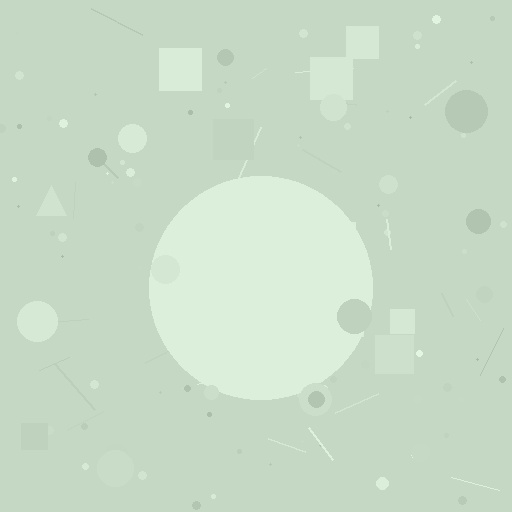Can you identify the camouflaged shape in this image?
The camouflaged shape is a circle.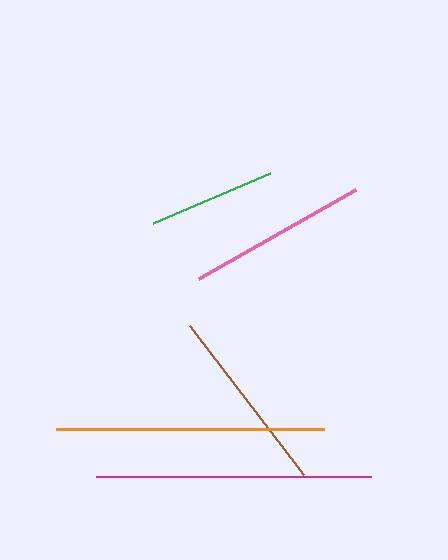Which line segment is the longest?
The magenta line is the longest at approximately 275 pixels.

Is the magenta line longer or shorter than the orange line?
The magenta line is longer than the orange line.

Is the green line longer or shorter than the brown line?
The brown line is longer than the green line.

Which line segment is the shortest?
The green line is the shortest at approximately 127 pixels.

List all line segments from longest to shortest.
From longest to shortest: magenta, orange, brown, pink, green.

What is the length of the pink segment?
The pink segment is approximately 180 pixels long.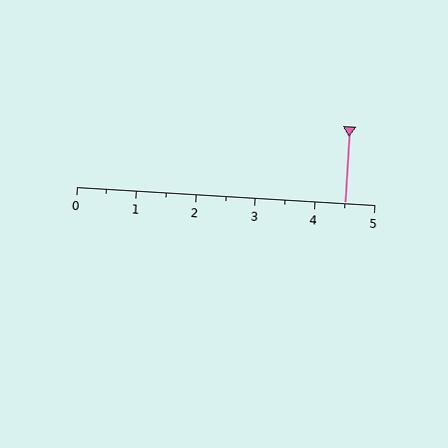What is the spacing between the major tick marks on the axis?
The major ticks are spaced 1 apart.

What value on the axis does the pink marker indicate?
The marker indicates approximately 4.5.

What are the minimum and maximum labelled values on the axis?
The axis runs from 0 to 5.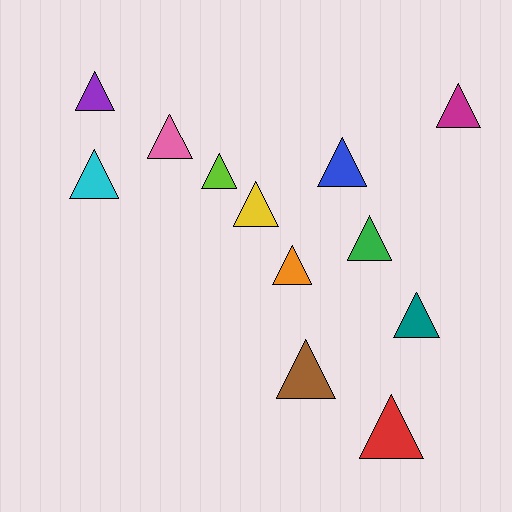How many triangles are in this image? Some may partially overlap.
There are 12 triangles.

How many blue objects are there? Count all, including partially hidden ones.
There is 1 blue object.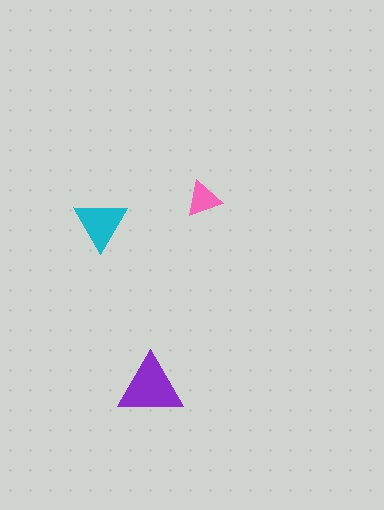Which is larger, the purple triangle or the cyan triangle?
The purple one.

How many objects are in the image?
There are 3 objects in the image.